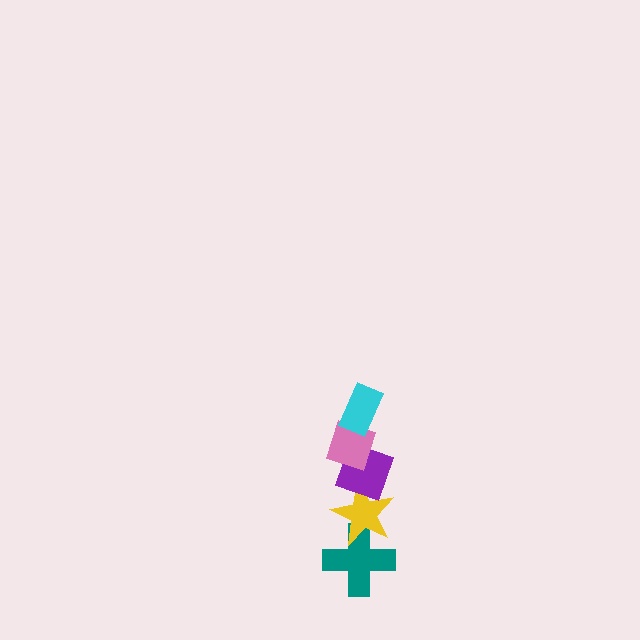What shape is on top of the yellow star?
The purple diamond is on top of the yellow star.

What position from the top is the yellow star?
The yellow star is 4th from the top.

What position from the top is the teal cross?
The teal cross is 5th from the top.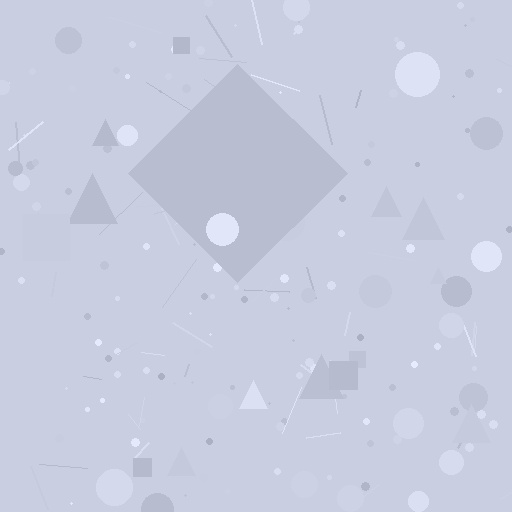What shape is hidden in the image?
A diamond is hidden in the image.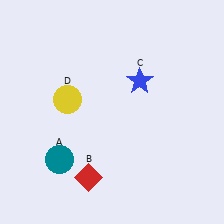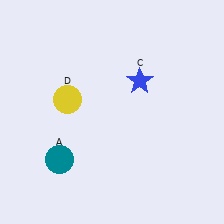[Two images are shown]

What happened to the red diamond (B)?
The red diamond (B) was removed in Image 2. It was in the bottom-left area of Image 1.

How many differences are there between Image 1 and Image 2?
There is 1 difference between the two images.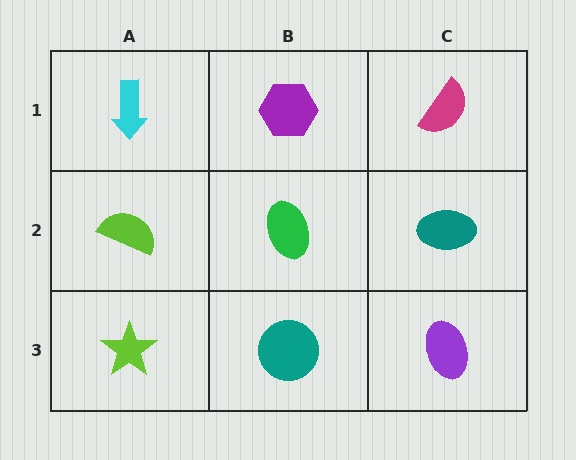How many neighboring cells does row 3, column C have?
2.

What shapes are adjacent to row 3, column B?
A green ellipse (row 2, column B), a lime star (row 3, column A), a purple ellipse (row 3, column C).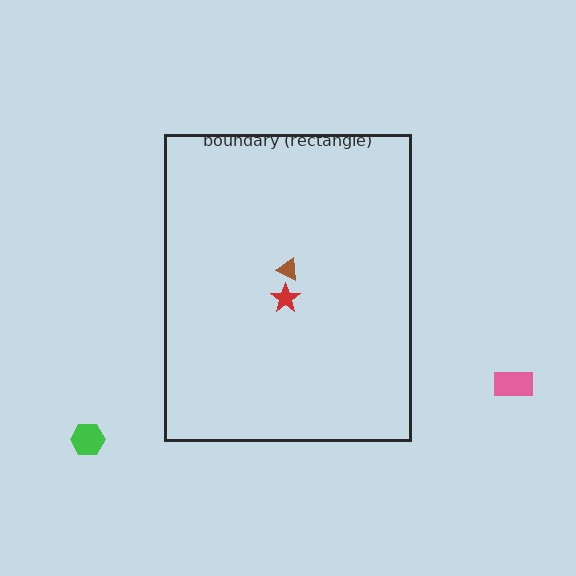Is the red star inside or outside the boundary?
Inside.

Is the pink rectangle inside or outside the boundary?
Outside.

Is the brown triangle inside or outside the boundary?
Inside.